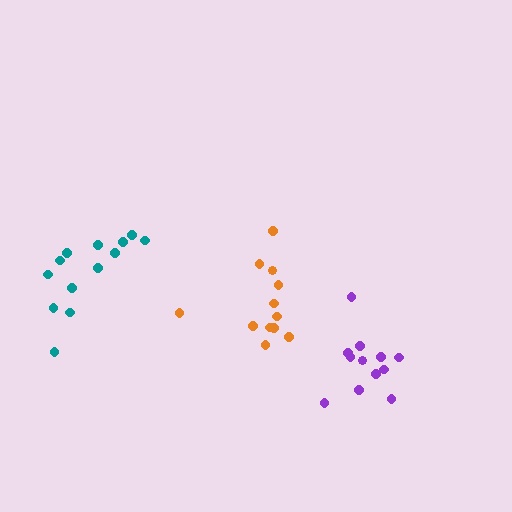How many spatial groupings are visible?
There are 3 spatial groupings.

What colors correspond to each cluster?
The clusters are colored: teal, orange, purple.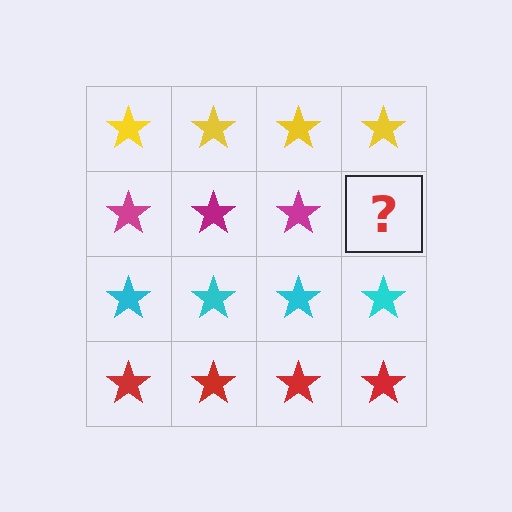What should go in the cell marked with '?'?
The missing cell should contain a magenta star.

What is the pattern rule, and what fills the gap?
The rule is that each row has a consistent color. The gap should be filled with a magenta star.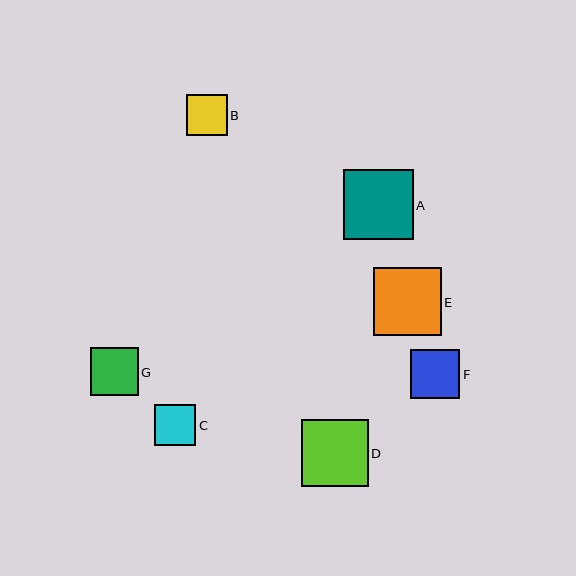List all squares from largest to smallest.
From largest to smallest: A, E, D, F, G, C, B.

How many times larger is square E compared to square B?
Square E is approximately 1.7 times the size of square B.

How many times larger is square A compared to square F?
Square A is approximately 1.4 times the size of square F.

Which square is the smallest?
Square B is the smallest with a size of approximately 41 pixels.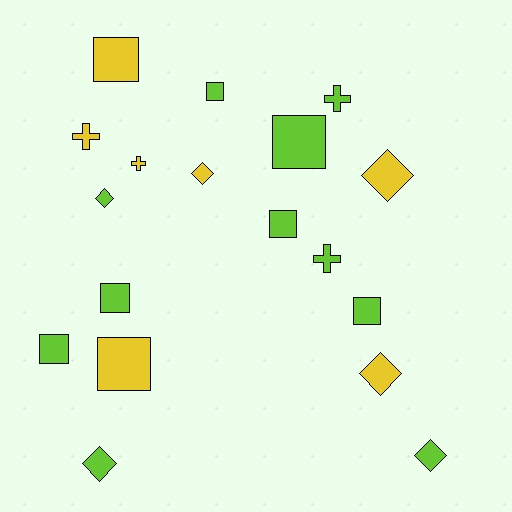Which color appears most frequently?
Lime, with 11 objects.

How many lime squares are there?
There are 6 lime squares.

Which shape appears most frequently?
Square, with 8 objects.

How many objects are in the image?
There are 18 objects.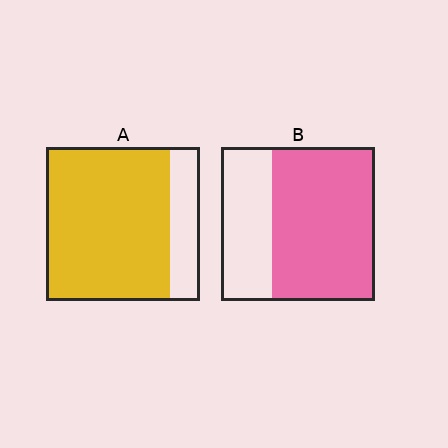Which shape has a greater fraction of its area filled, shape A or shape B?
Shape A.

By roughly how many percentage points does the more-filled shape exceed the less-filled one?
By roughly 15 percentage points (A over B).